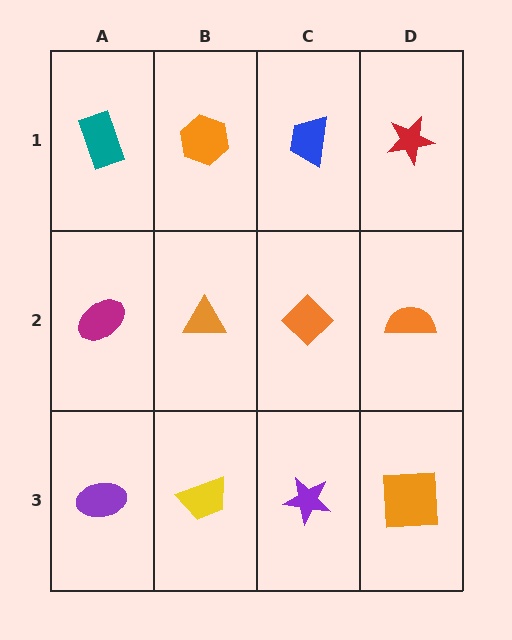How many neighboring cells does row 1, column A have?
2.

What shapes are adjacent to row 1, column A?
A magenta ellipse (row 2, column A), an orange hexagon (row 1, column B).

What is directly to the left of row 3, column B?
A purple ellipse.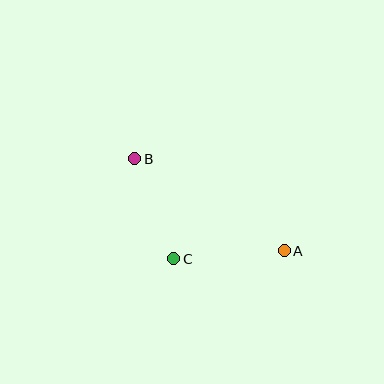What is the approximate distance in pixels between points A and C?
The distance between A and C is approximately 110 pixels.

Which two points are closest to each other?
Points B and C are closest to each other.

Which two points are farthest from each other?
Points A and B are farthest from each other.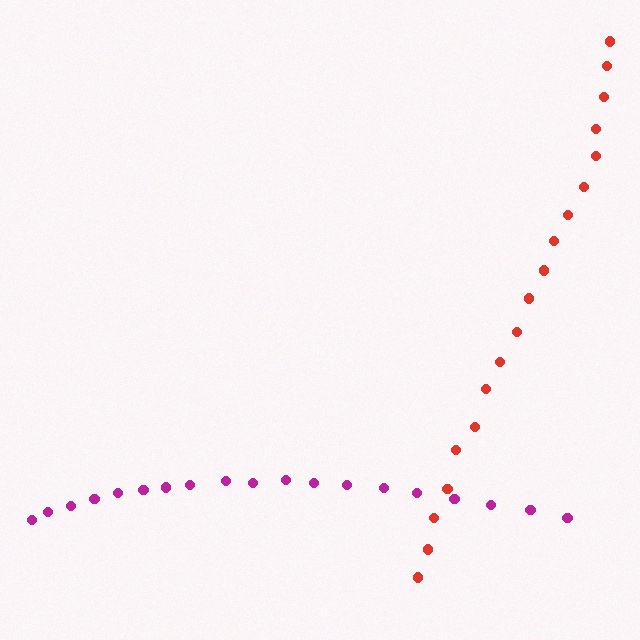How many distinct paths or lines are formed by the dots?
There are 2 distinct paths.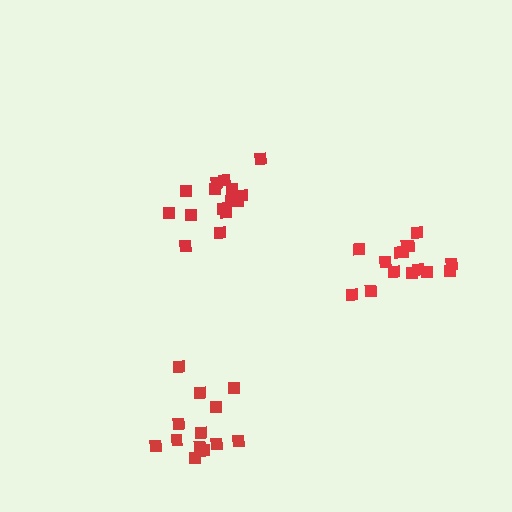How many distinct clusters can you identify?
There are 3 distinct clusters.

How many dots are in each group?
Group 1: 13 dots, Group 2: 16 dots, Group 3: 15 dots (44 total).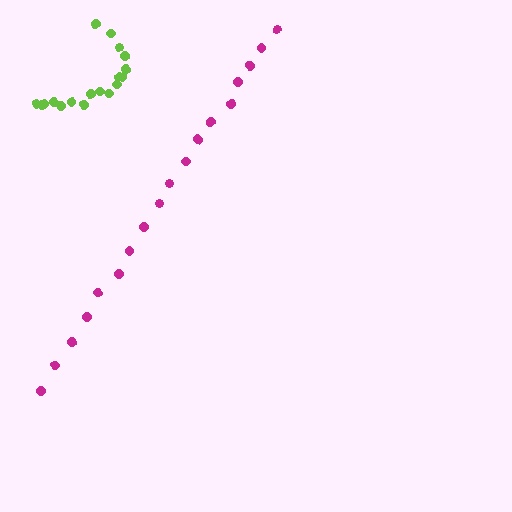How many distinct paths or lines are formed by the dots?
There are 2 distinct paths.